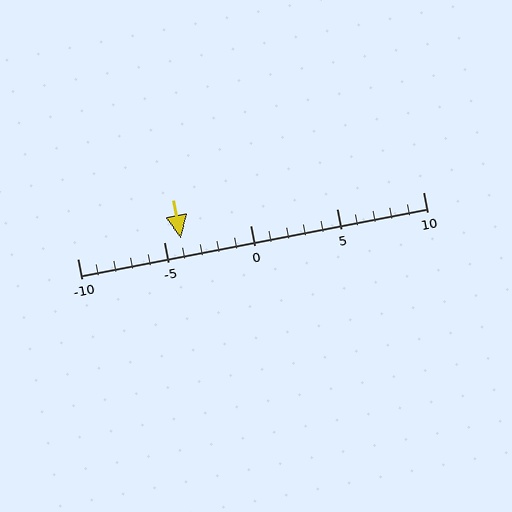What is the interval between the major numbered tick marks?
The major tick marks are spaced 5 units apart.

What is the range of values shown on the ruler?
The ruler shows values from -10 to 10.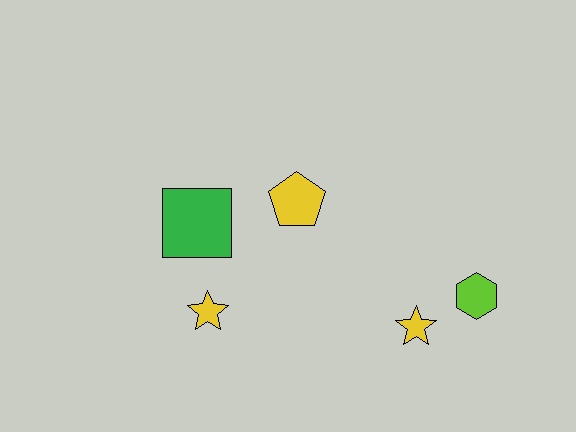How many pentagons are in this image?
There is 1 pentagon.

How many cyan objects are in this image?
There are no cyan objects.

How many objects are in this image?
There are 5 objects.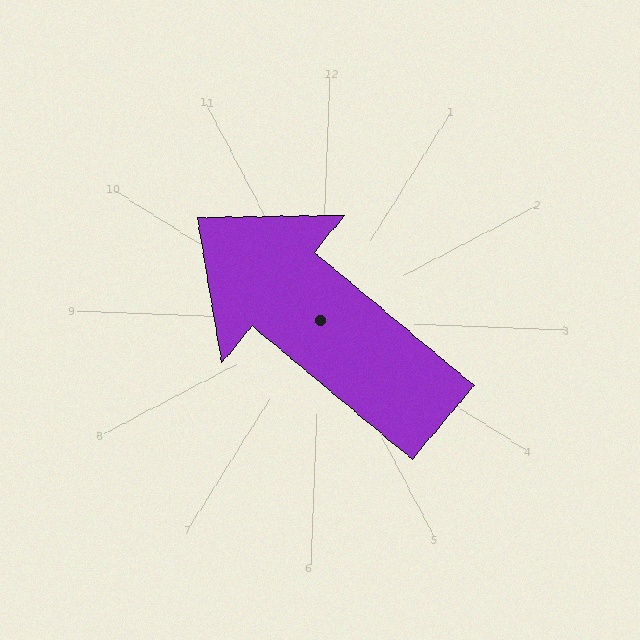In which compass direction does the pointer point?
Northwest.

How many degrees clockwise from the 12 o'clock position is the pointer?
Approximately 308 degrees.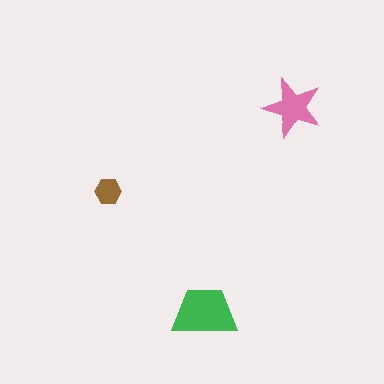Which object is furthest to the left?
The brown hexagon is leftmost.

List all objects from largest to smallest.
The green trapezoid, the pink star, the brown hexagon.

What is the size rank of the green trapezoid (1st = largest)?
1st.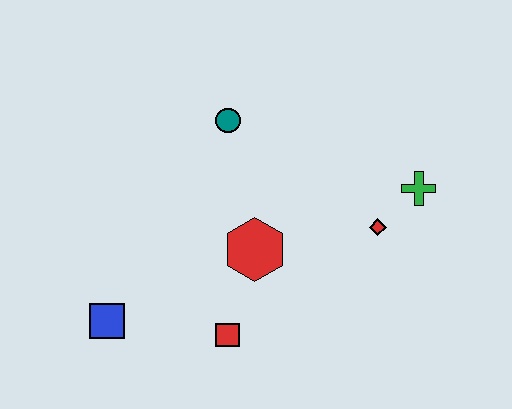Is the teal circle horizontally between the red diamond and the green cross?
No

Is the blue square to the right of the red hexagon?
No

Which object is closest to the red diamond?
The green cross is closest to the red diamond.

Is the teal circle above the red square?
Yes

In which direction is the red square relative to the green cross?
The red square is to the left of the green cross.